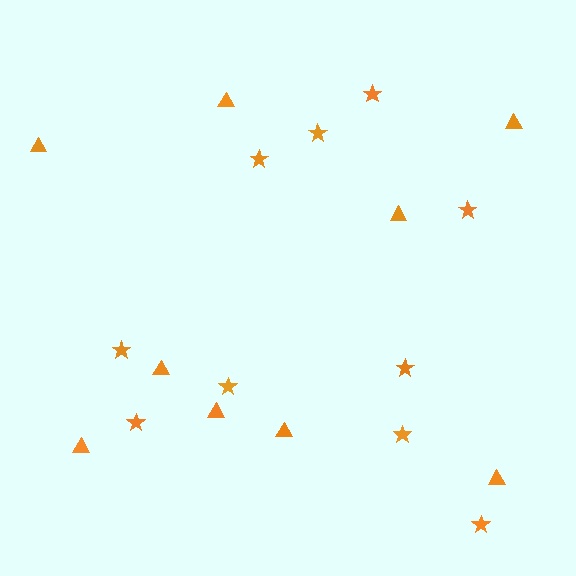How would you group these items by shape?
There are 2 groups: one group of triangles (9) and one group of stars (10).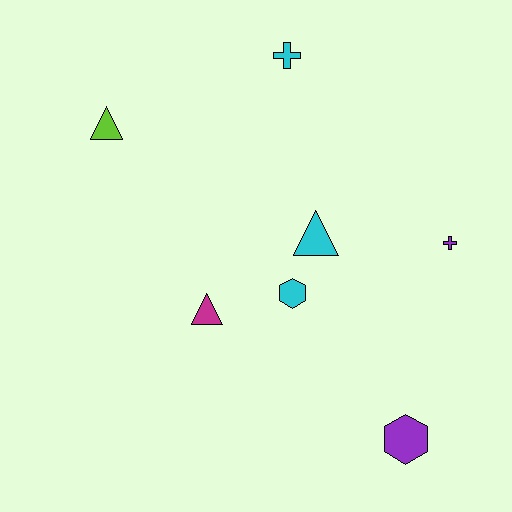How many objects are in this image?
There are 7 objects.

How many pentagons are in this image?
There are no pentagons.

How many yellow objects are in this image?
There are no yellow objects.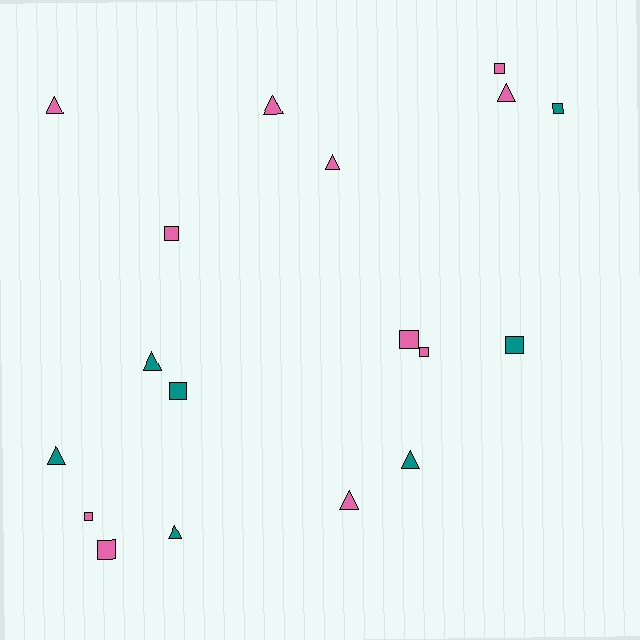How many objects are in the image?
There are 18 objects.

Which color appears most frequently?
Pink, with 11 objects.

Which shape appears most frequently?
Triangle, with 9 objects.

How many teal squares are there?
There are 3 teal squares.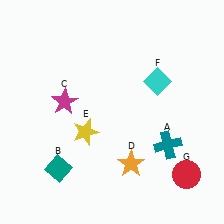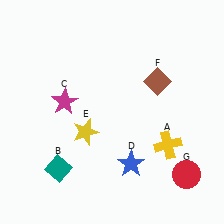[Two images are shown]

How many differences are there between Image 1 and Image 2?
There are 3 differences between the two images.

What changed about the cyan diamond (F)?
In Image 1, F is cyan. In Image 2, it changed to brown.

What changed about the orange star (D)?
In Image 1, D is orange. In Image 2, it changed to blue.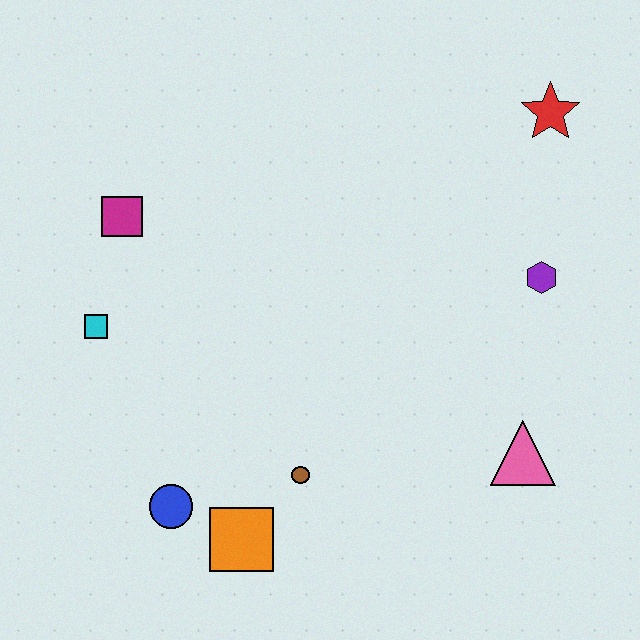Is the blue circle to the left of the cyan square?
No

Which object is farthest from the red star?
The blue circle is farthest from the red star.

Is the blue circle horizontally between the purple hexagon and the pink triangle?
No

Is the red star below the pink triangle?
No